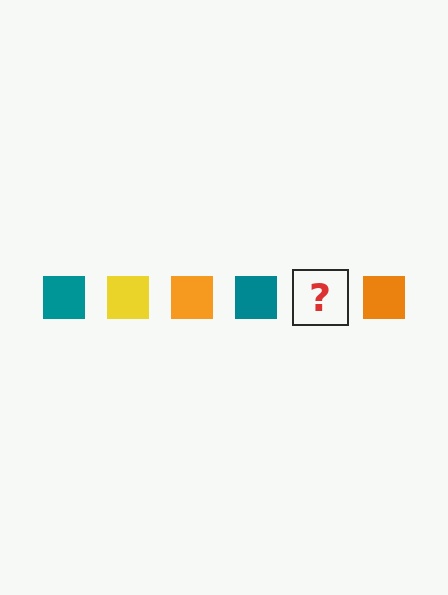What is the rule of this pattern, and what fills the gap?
The rule is that the pattern cycles through teal, yellow, orange squares. The gap should be filled with a yellow square.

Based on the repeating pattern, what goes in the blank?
The blank should be a yellow square.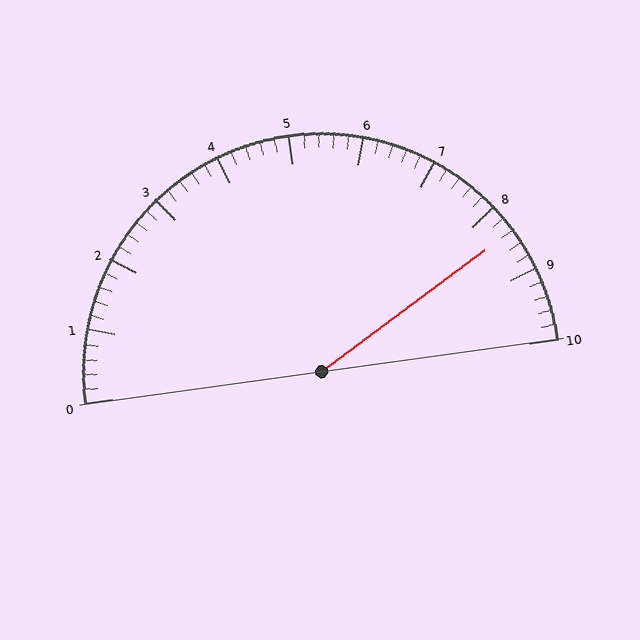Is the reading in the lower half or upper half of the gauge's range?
The reading is in the upper half of the range (0 to 10).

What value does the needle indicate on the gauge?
The needle indicates approximately 8.4.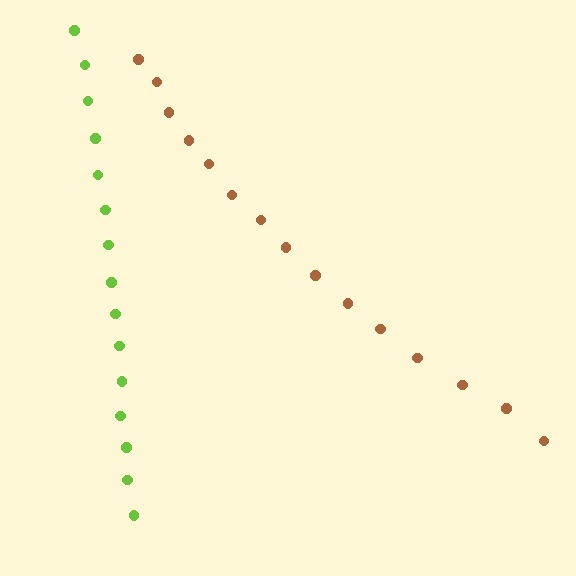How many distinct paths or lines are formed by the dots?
There are 2 distinct paths.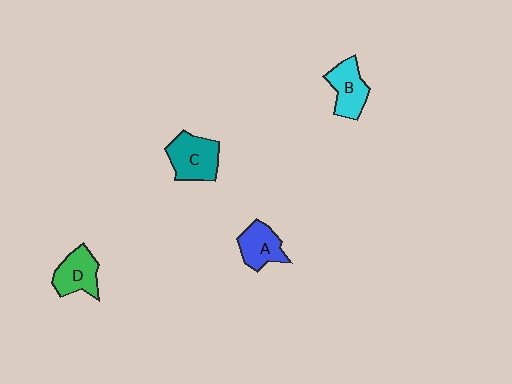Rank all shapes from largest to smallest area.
From largest to smallest: C (teal), D (green), B (cyan), A (blue).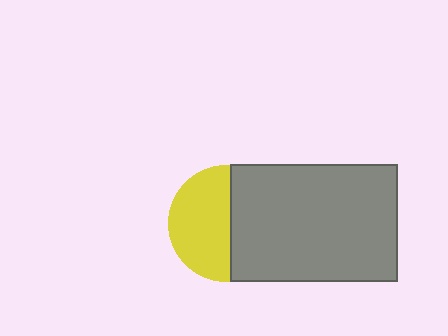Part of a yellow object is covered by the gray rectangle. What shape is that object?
It is a circle.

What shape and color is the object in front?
The object in front is a gray rectangle.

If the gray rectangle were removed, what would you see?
You would see the complete yellow circle.